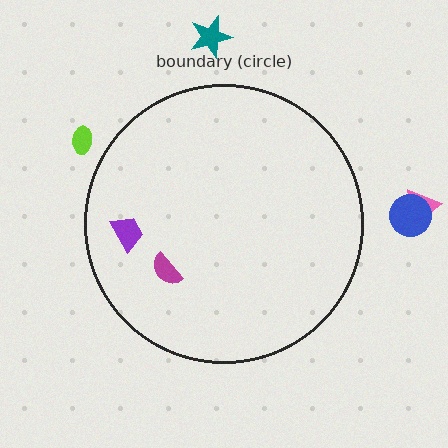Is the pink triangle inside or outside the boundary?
Outside.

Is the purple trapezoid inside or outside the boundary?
Inside.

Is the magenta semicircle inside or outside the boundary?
Inside.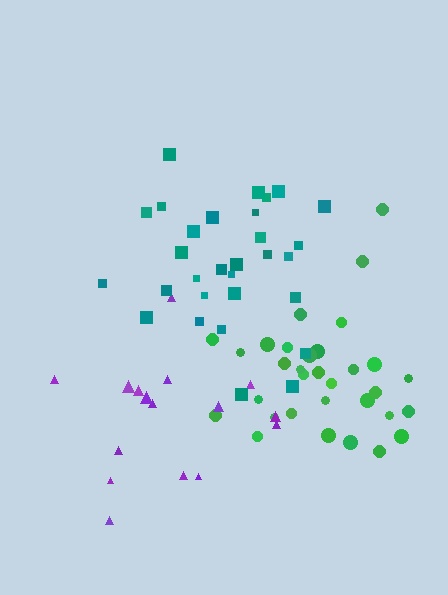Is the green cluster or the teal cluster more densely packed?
Teal.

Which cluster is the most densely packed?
Teal.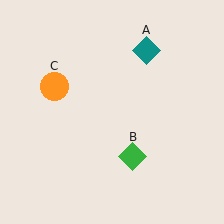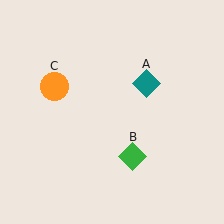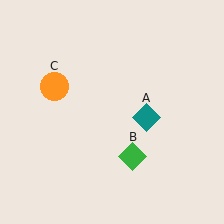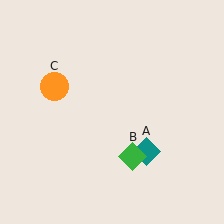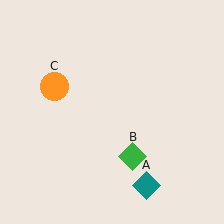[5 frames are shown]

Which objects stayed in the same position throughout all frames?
Green diamond (object B) and orange circle (object C) remained stationary.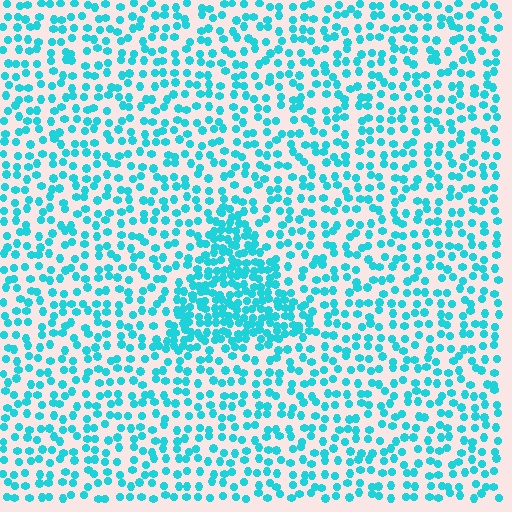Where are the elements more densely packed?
The elements are more densely packed inside the triangle boundary.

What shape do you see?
I see a triangle.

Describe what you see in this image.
The image contains small cyan elements arranged at two different densities. A triangle-shaped region is visible where the elements are more densely packed than the surrounding area.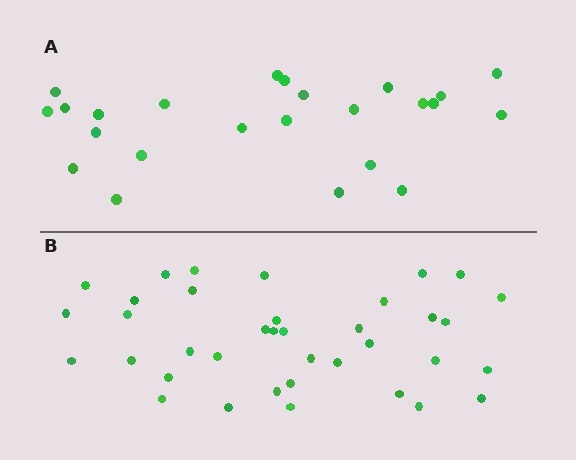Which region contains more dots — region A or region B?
Region B (the bottom region) has more dots.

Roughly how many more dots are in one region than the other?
Region B has approximately 15 more dots than region A.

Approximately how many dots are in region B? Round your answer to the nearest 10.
About 40 dots. (The exact count is 37, which rounds to 40.)